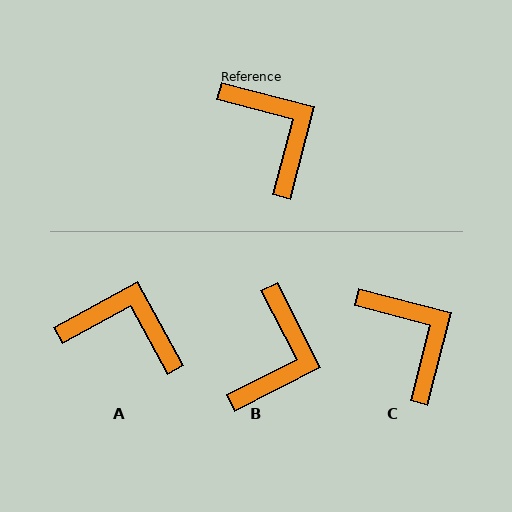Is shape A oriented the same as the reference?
No, it is off by about 43 degrees.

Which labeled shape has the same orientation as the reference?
C.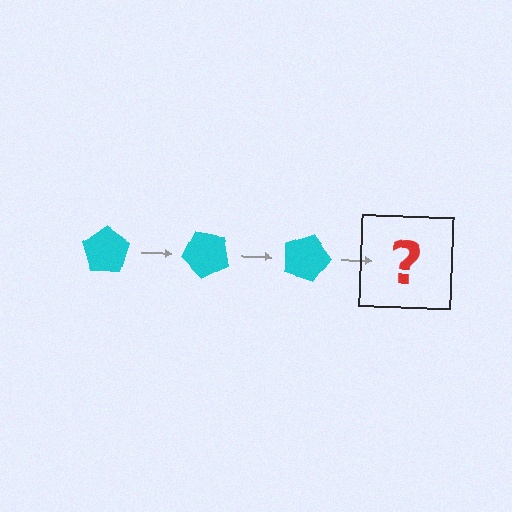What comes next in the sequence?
The next element should be a cyan pentagon rotated 135 degrees.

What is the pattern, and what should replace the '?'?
The pattern is that the pentagon rotates 45 degrees each step. The '?' should be a cyan pentagon rotated 135 degrees.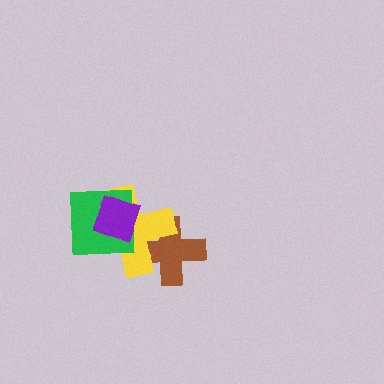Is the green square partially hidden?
Yes, it is partially covered by another shape.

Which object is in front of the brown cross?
The yellow cross is in front of the brown cross.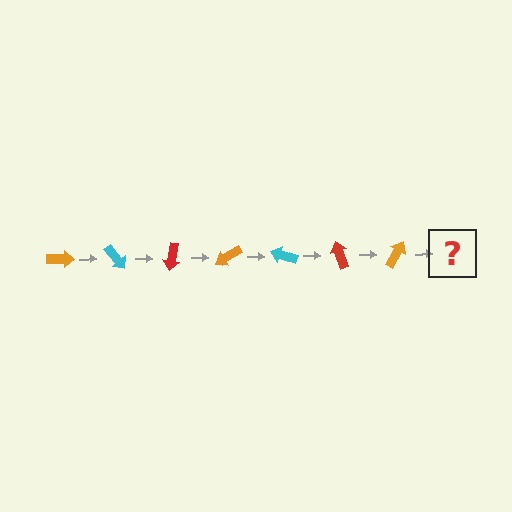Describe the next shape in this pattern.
It should be a cyan arrow, rotated 350 degrees from the start.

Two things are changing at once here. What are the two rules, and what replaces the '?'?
The two rules are that it rotates 50 degrees each step and the color cycles through orange, cyan, and red. The '?' should be a cyan arrow, rotated 350 degrees from the start.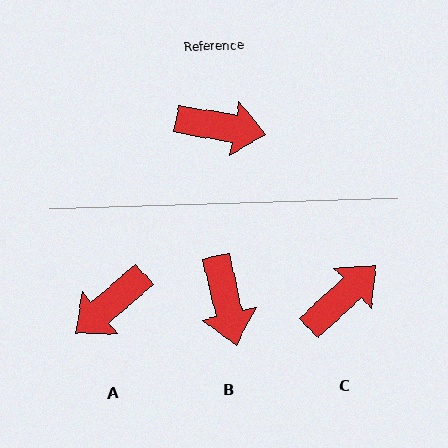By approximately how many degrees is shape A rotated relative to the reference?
Approximately 130 degrees clockwise.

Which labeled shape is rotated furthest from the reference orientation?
A, about 130 degrees away.